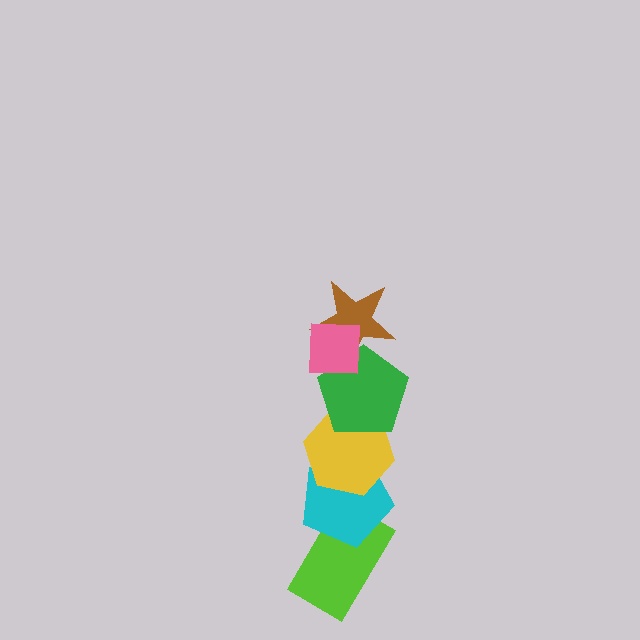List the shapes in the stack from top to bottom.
From top to bottom: the pink square, the brown star, the green pentagon, the yellow hexagon, the cyan pentagon, the lime rectangle.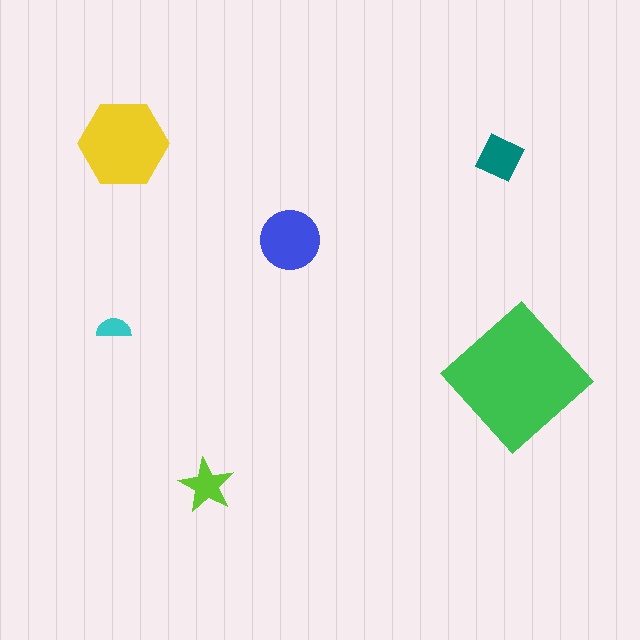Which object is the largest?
The green diamond.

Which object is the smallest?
The cyan semicircle.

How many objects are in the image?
There are 6 objects in the image.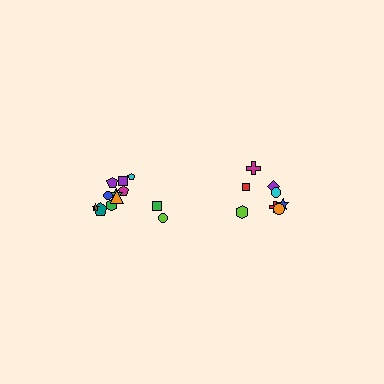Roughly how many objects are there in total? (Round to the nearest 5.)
Roughly 20 objects in total.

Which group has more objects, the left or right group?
The left group.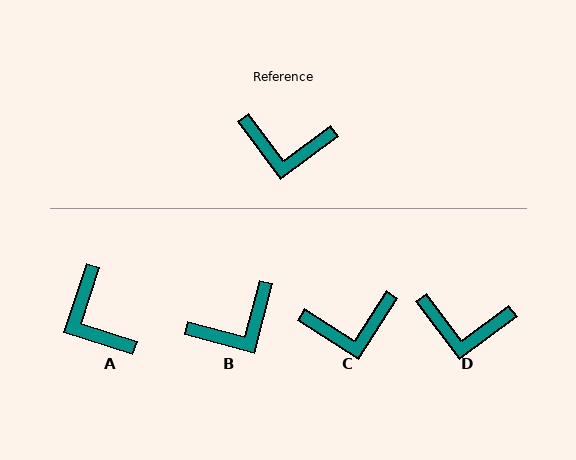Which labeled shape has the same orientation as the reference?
D.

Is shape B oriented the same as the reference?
No, it is off by about 38 degrees.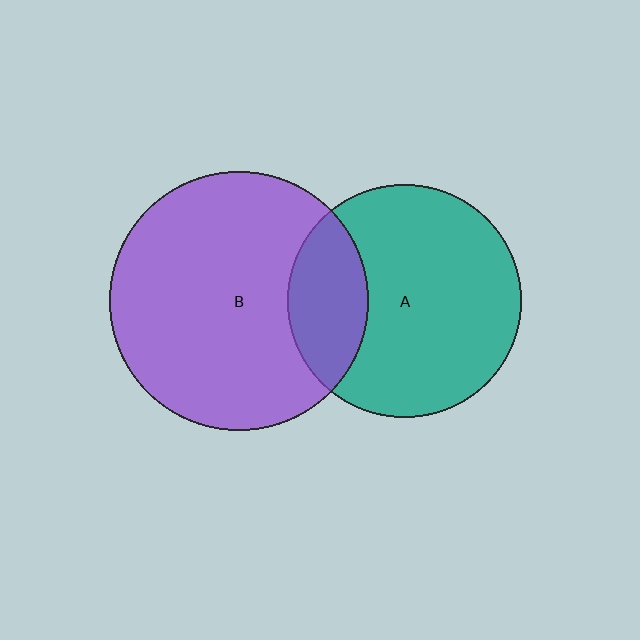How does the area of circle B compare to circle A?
Approximately 1.2 times.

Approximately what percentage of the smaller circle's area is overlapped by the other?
Approximately 25%.